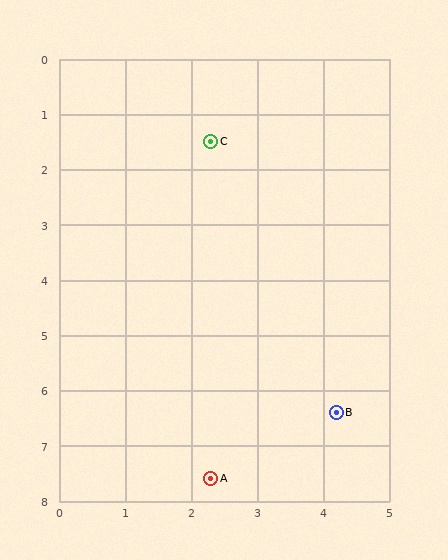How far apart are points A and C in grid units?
Points A and C are about 6.1 grid units apart.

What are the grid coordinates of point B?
Point B is at approximately (4.2, 6.4).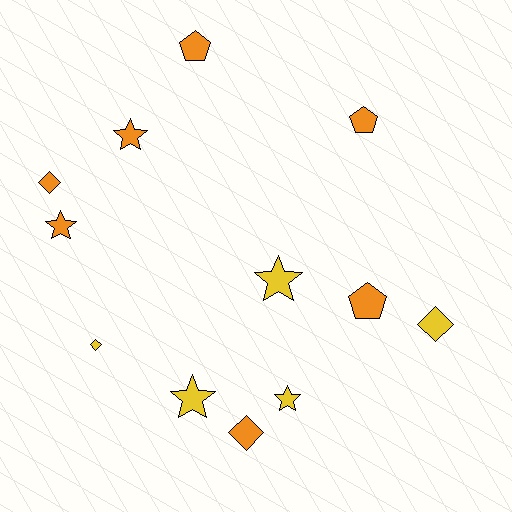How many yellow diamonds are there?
There are 2 yellow diamonds.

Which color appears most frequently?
Orange, with 7 objects.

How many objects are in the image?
There are 12 objects.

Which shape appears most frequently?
Star, with 5 objects.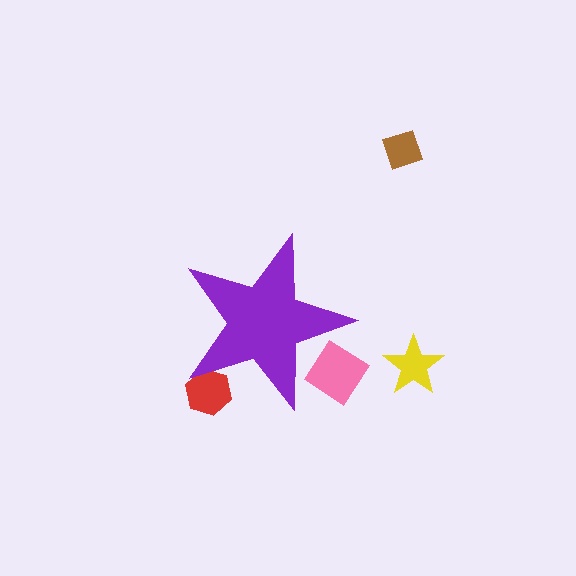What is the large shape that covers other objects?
A purple star.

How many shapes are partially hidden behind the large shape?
2 shapes are partially hidden.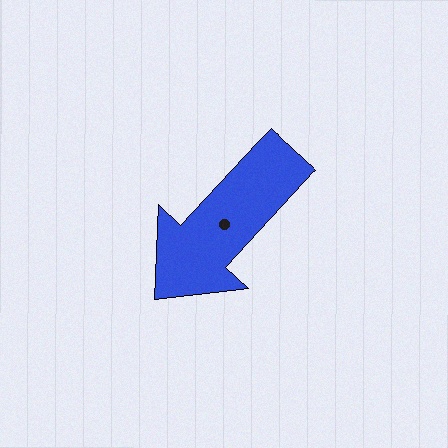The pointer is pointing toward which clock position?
Roughly 7 o'clock.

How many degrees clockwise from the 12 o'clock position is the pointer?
Approximately 223 degrees.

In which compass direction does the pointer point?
Southwest.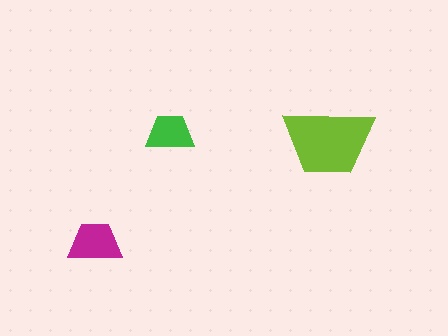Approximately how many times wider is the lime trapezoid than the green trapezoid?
About 2 times wider.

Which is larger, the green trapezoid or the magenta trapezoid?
The magenta one.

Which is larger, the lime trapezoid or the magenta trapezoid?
The lime one.